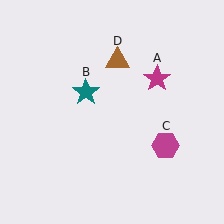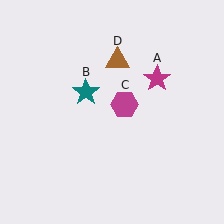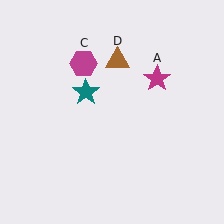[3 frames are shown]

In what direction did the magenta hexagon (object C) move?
The magenta hexagon (object C) moved up and to the left.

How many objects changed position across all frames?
1 object changed position: magenta hexagon (object C).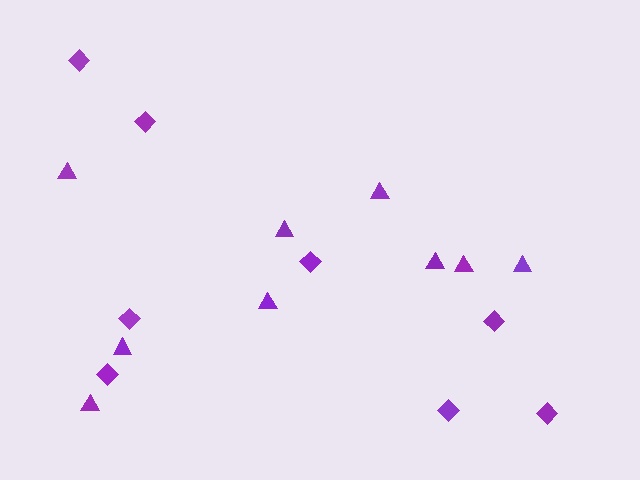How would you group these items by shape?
There are 2 groups: one group of triangles (9) and one group of diamonds (8).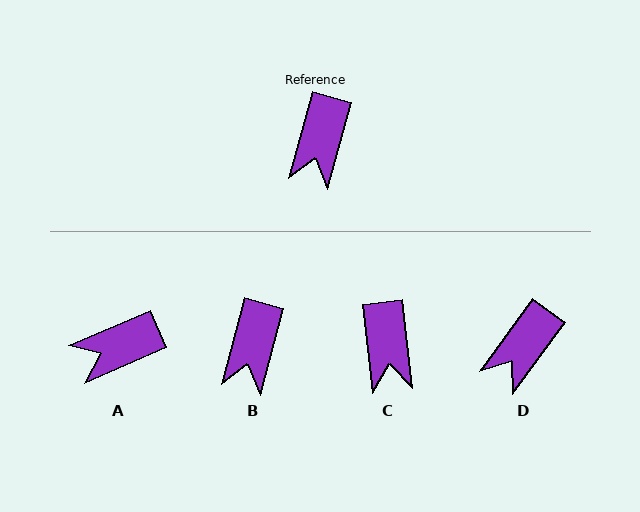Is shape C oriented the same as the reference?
No, it is off by about 22 degrees.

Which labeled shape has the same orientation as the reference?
B.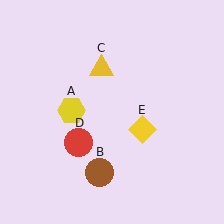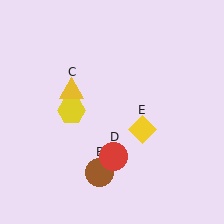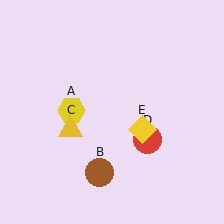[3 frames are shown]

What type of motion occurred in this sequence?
The yellow triangle (object C), red circle (object D) rotated counterclockwise around the center of the scene.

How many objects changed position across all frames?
2 objects changed position: yellow triangle (object C), red circle (object D).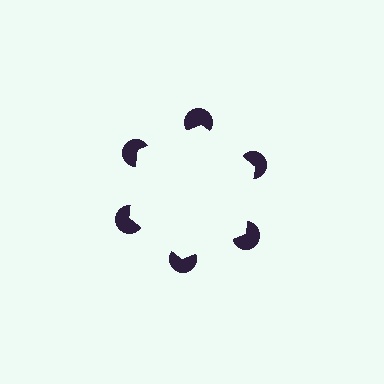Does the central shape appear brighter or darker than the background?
It typically appears slightly brighter than the background, even though no actual brightness change is drawn.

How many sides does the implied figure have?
6 sides.